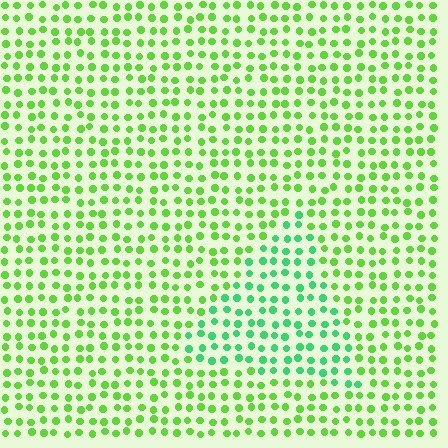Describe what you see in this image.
The image is filled with small lime elements in a uniform arrangement. A triangle-shaped region is visible where the elements are tinted to a slightly different hue, forming a subtle color boundary.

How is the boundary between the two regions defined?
The boundary is defined purely by a slight shift in hue (about 35 degrees). Spacing, size, and orientation are identical on both sides.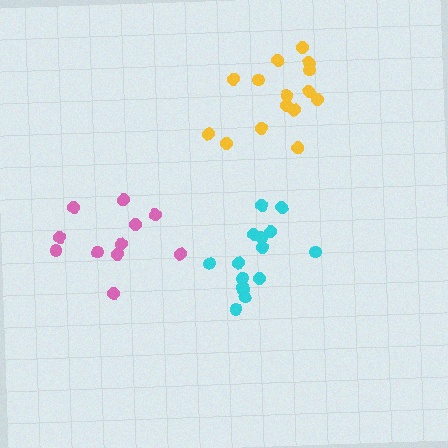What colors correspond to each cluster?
The clusters are colored: pink, cyan, yellow.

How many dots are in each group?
Group 1: 11 dots, Group 2: 15 dots, Group 3: 15 dots (41 total).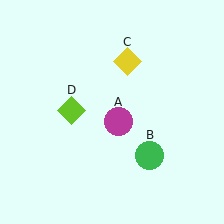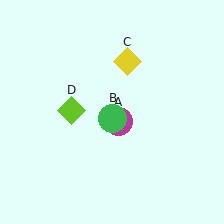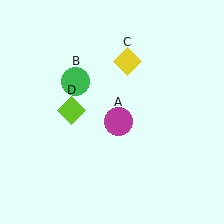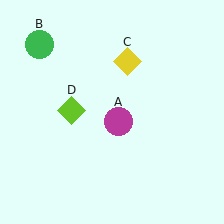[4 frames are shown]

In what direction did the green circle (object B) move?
The green circle (object B) moved up and to the left.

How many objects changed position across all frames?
1 object changed position: green circle (object B).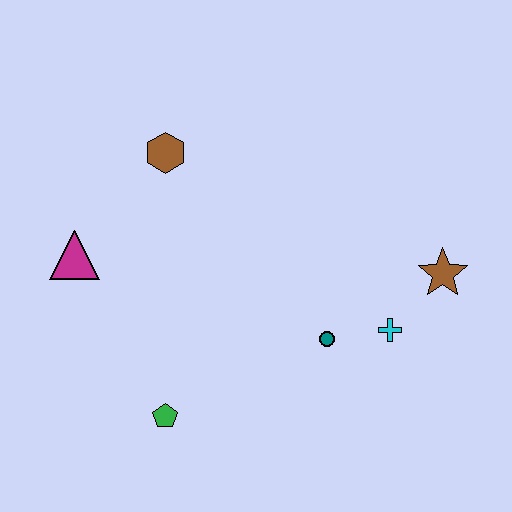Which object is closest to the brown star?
The cyan cross is closest to the brown star.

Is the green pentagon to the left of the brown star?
Yes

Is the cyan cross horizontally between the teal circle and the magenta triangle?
No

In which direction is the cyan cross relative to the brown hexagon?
The cyan cross is to the right of the brown hexagon.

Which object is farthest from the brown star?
The magenta triangle is farthest from the brown star.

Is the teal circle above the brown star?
No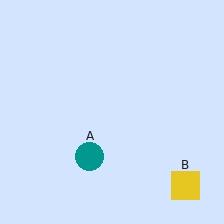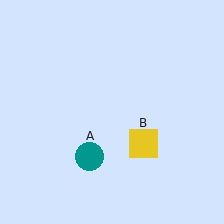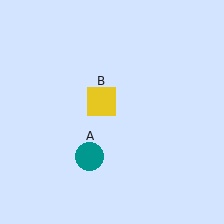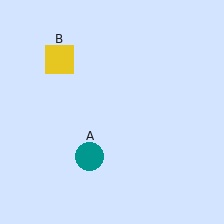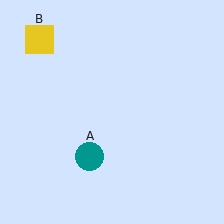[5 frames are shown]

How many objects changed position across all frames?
1 object changed position: yellow square (object B).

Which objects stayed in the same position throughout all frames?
Teal circle (object A) remained stationary.